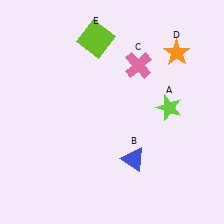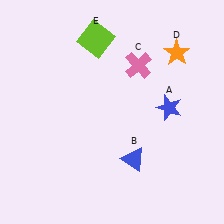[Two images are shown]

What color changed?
The star (A) changed from lime in Image 1 to blue in Image 2.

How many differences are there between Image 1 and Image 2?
There is 1 difference between the two images.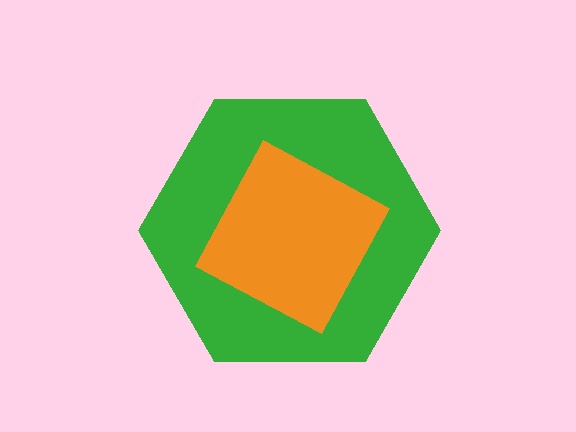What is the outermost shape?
The green hexagon.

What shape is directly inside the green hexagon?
The orange diamond.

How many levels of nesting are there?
2.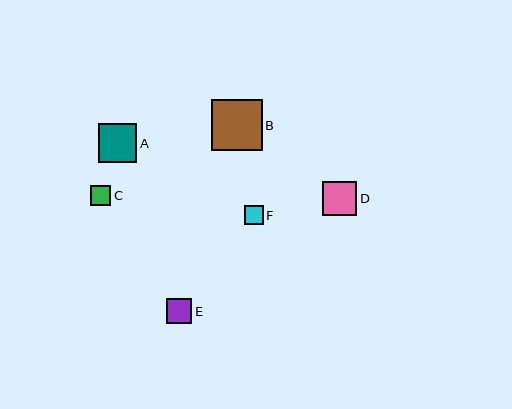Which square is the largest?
Square B is the largest with a size of approximately 51 pixels.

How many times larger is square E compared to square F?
Square E is approximately 1.3 times the size of square F.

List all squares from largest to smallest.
From largest to smallest: B, A, D, E, C, F.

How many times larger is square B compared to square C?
Square B is approximately 2.6 times the size of square C.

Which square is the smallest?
Square F is the smallest with a size of approximately 19 pixels.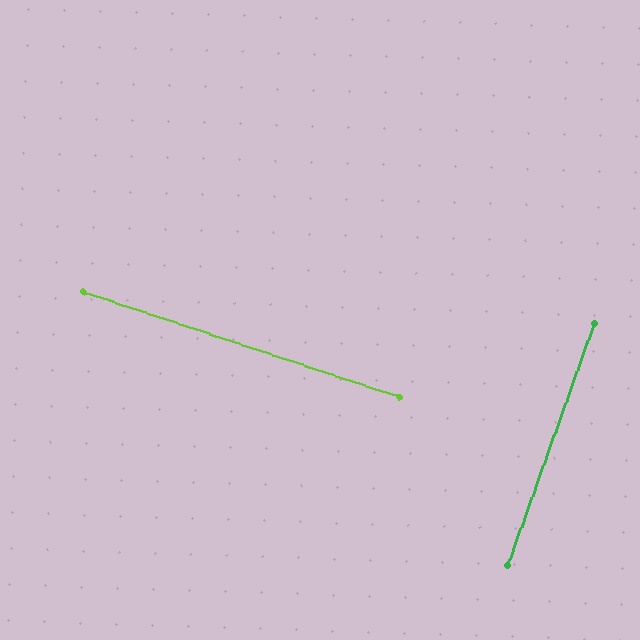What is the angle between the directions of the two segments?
Approximately 89 degrees.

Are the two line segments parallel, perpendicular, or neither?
Perpendicular — they meet at approximately 89°.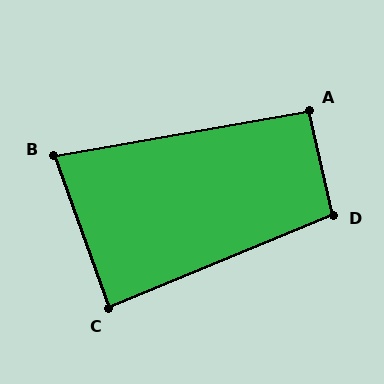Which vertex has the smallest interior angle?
B, at approximately 80 degrees.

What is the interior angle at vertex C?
Approximately 87 degrees (approximately right).